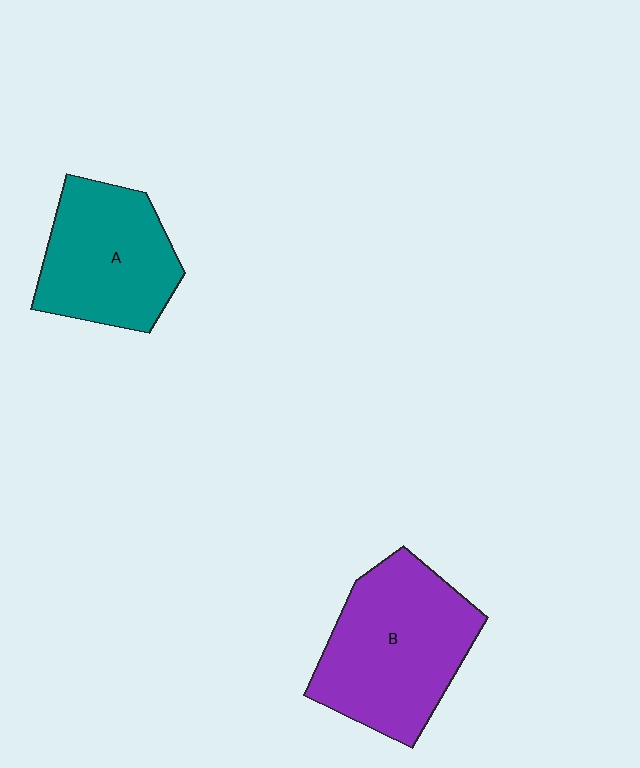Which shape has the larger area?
Shape B (purple).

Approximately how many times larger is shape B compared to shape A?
Approximately 1.2 times.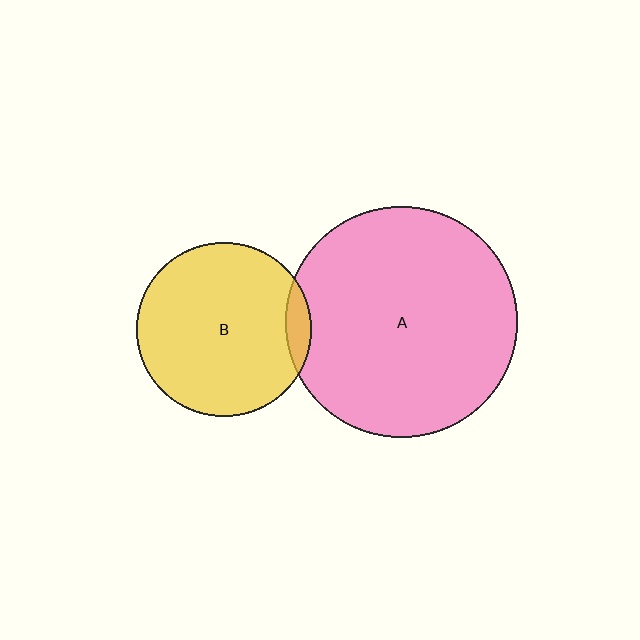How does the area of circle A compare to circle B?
Approximately 1.8 times.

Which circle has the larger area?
Circle A (pink).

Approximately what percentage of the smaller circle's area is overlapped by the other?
Approximately 5%.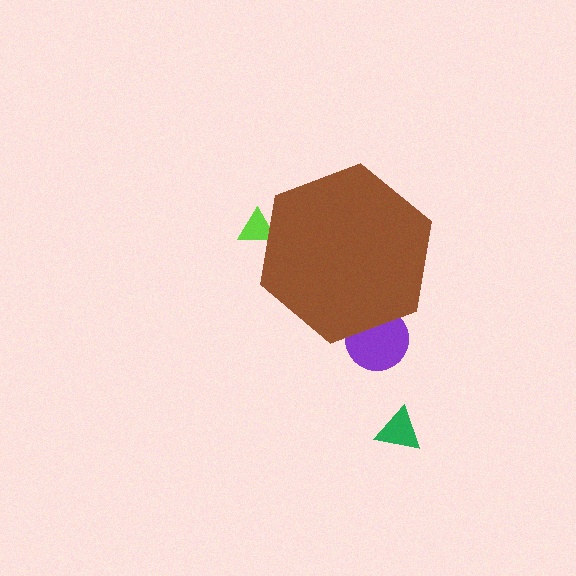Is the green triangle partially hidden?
No, the green triangle is fully visible.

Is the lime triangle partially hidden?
Yes, the lime triangle is partially hidden behind the brown hexagon.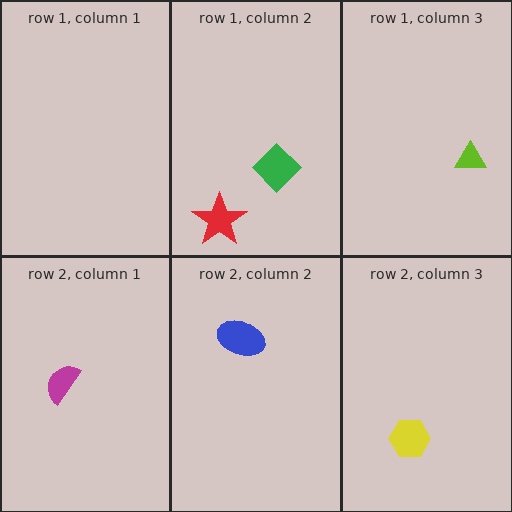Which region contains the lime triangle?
The row 1, column 3 region.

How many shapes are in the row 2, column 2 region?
1.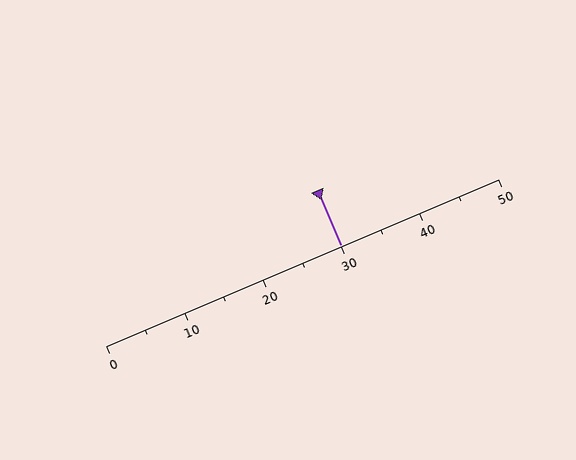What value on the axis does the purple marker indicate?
The marker indicates approximately 30.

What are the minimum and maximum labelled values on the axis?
The axis runs from 0 to 50.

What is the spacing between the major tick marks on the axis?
The major ticks are spaced 10 apart.